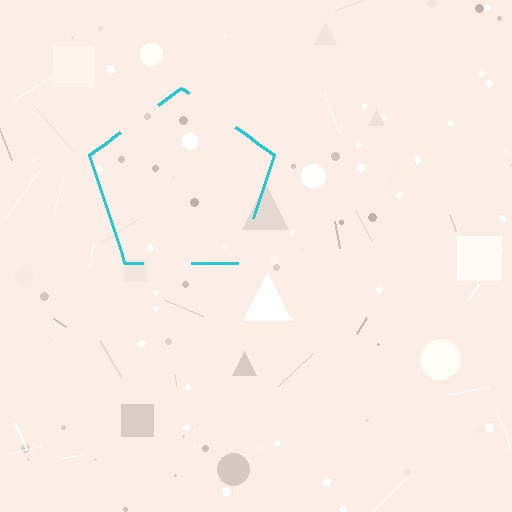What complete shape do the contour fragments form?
The contour fragments form a pentagon.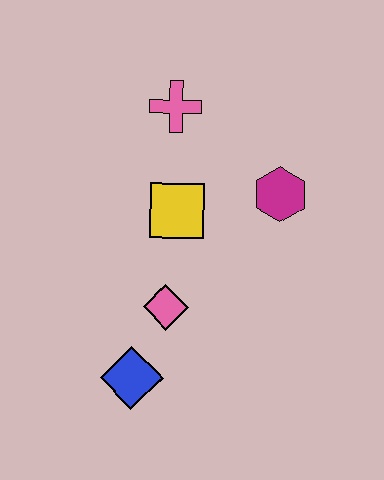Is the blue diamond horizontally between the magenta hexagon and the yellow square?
No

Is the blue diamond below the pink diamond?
Yes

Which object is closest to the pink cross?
The yellow square is closest to the pink cross.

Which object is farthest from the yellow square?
The blue diamond is farthest from the yellow square.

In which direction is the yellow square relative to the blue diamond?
The yellow square is above the blue diamond.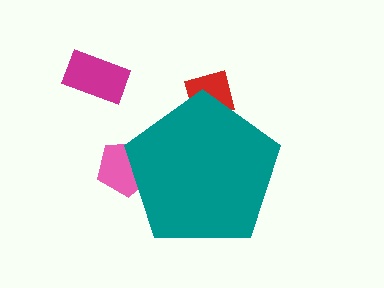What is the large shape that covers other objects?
A teal pentagon.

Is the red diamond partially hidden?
Yes, the red diamond is partially hidden behind the teal pentagon.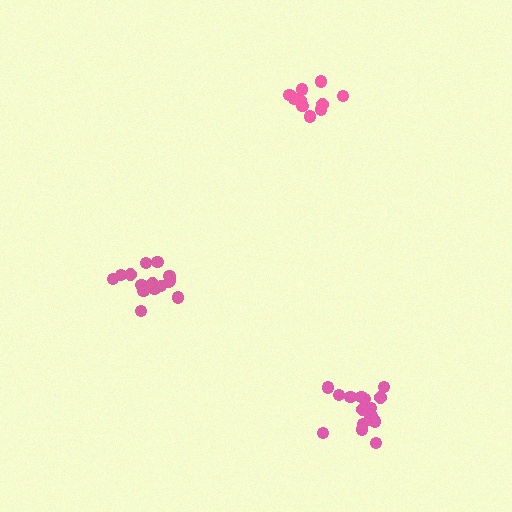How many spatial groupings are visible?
There are 3 spatial groupings.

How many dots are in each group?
Group 1: 10 dots, Group 2: 16 dots, Group 3: 16 dots (42 total).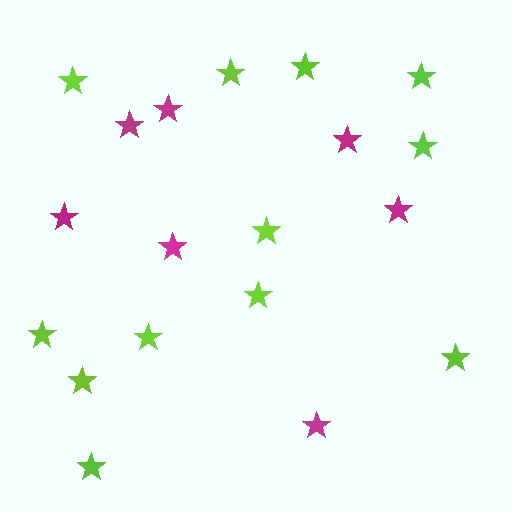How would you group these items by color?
There are 2 groups: one group of magenta stars (7) and one group of lime stars (12).